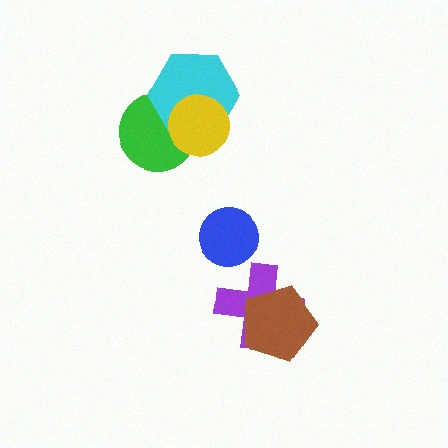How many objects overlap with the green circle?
2 objects overlap with the green circle.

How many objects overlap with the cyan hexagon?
2 objects overlap with the cyan hexagon.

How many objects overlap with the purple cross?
1 object overlaps with the purple cross.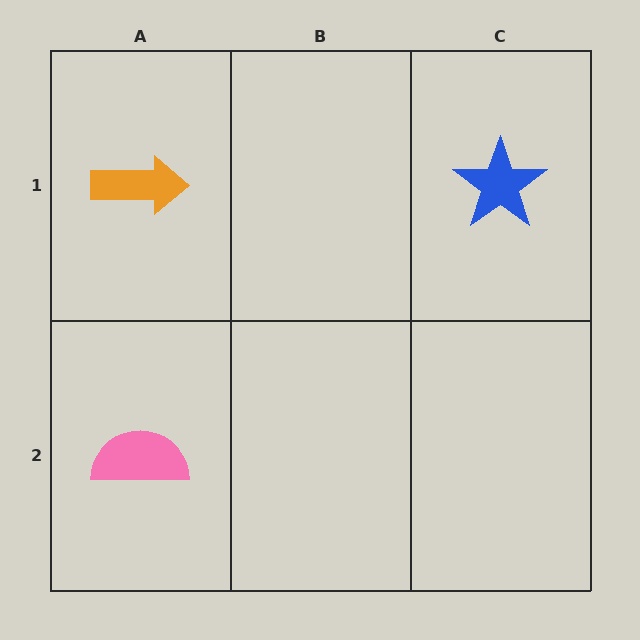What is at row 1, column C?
A blue star.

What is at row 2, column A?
A pink semicircle.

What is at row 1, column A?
An orange arrow.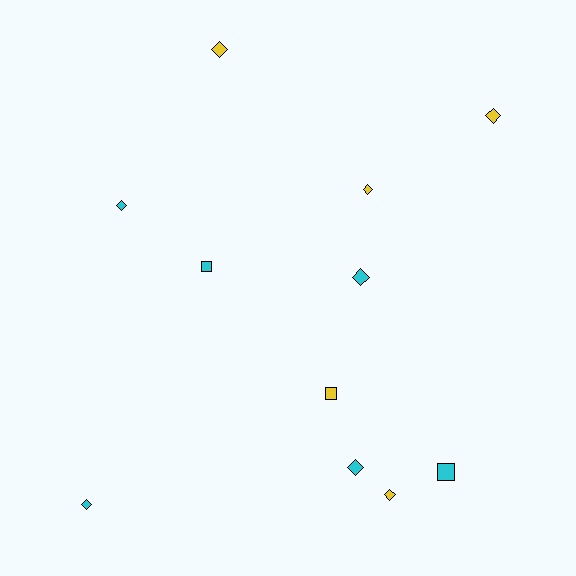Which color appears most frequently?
Cyan, with 6 objects.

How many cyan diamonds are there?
There are 4 cyan diamonds.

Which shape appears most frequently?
Diamond, with 8 objects.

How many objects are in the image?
There are 11 objects.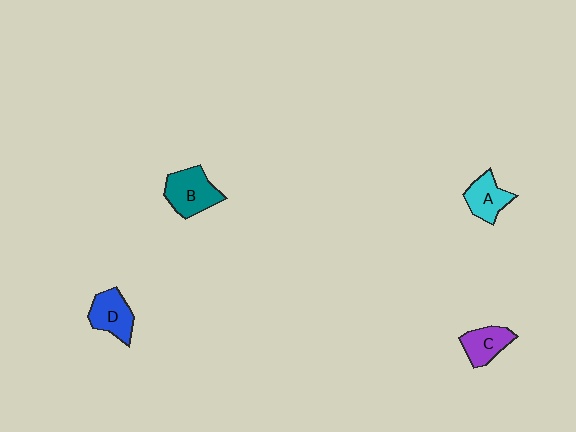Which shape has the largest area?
Shape B (teal).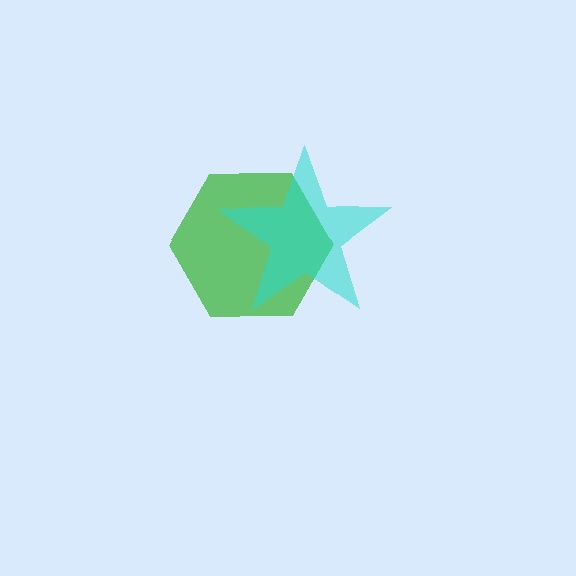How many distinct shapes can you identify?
There are 2 distinct shapes: a green hexagon, a cyan star.